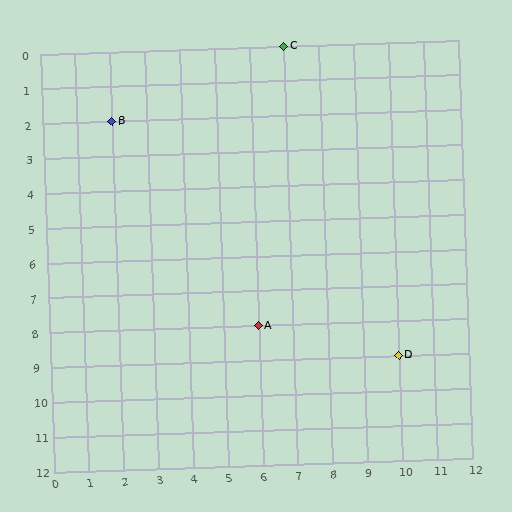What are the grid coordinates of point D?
Point D is at grid coordinates (10, 9).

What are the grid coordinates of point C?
Point C is at grid coordinates (7, 0).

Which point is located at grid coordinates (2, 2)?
Point B is at (2, 2).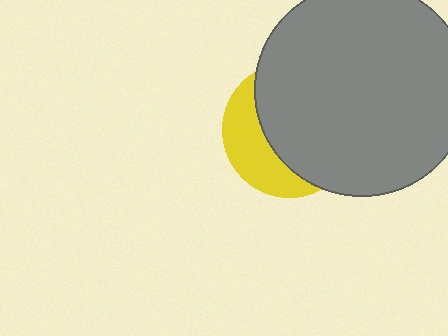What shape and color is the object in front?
The object in front is a gray circle.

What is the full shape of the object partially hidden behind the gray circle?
The partially hidden object is a yellow circle.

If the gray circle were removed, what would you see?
You would see the complete yellow circle.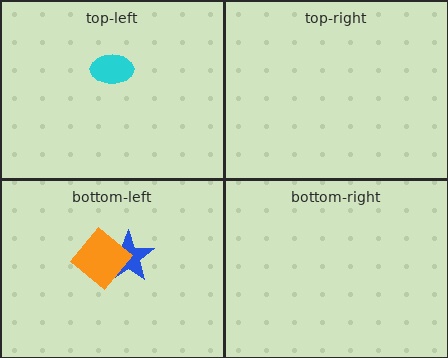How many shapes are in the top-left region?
1.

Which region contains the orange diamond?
The bottom-left region.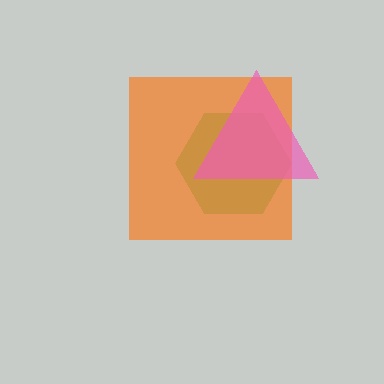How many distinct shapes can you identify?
There are 3 distinct shapes: a green hexagon, an orange square, a pink triangle.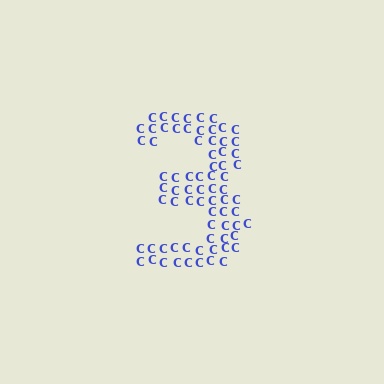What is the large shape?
The large shape is the digit 3.